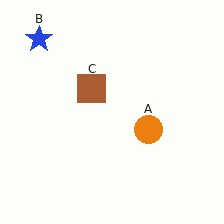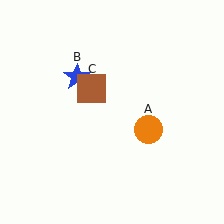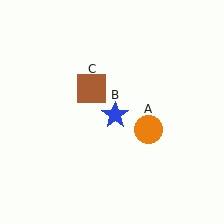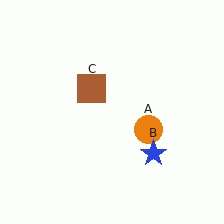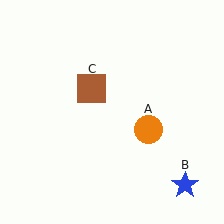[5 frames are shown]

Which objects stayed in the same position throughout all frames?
Orange circle (object A) and brown square (object C) remained stationary.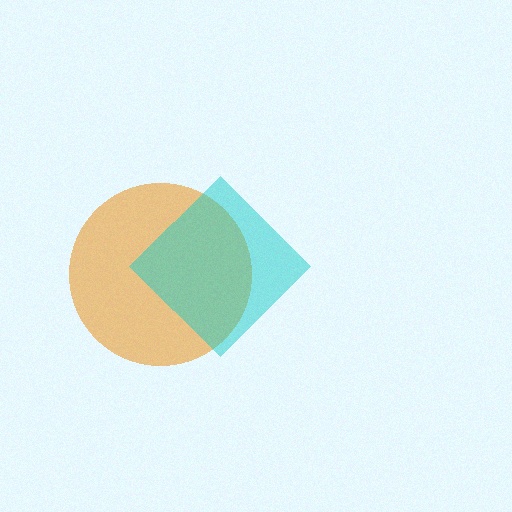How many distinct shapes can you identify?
There are 2 distinct shapes: an orange circle, a cyan diamond.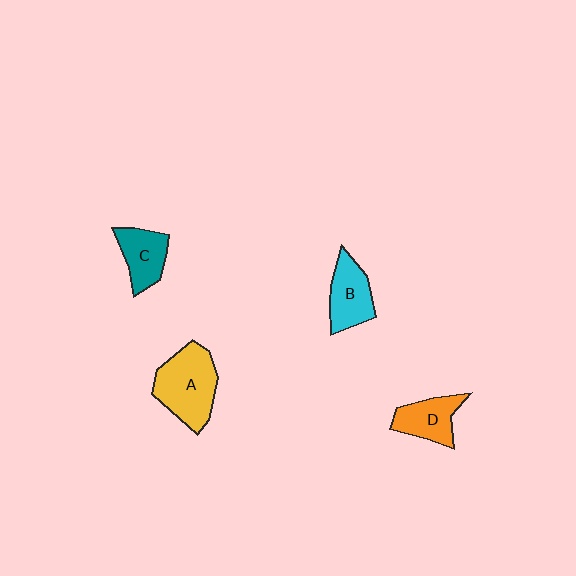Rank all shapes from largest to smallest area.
From largest to smallest: A (yellow), B (cyan), D (orange), C (teal).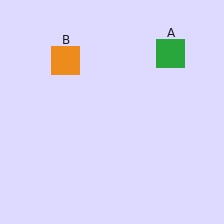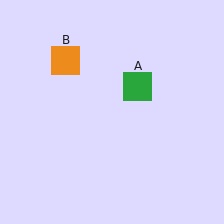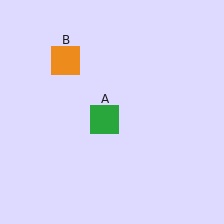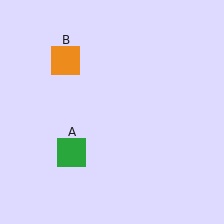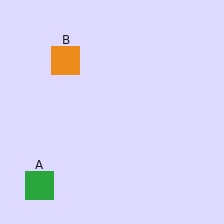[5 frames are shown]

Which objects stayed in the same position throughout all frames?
Orange square (object B) remained stationary.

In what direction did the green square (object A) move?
The green square (object A) moved down and to the left.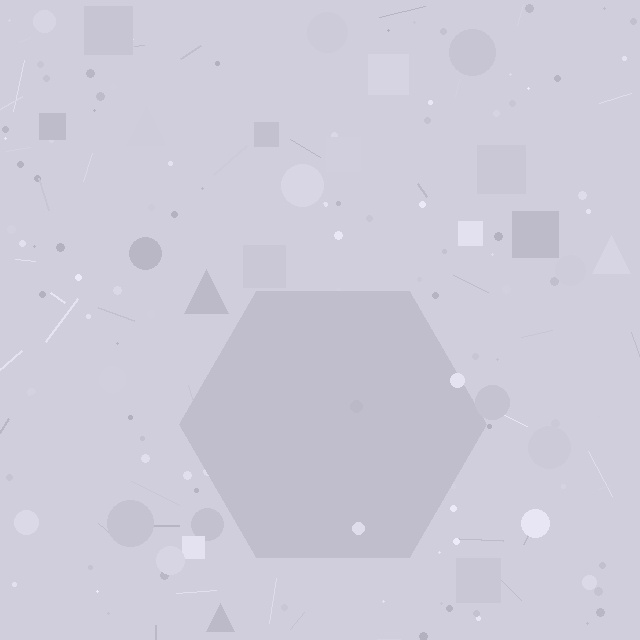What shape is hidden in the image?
A hexagon is hidden in the image.